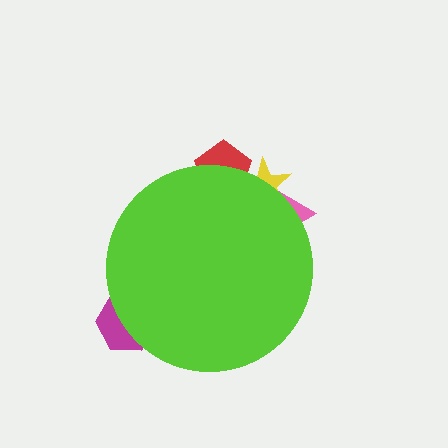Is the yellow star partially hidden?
Yes, the yellow star is partially hidden behind the lime circle.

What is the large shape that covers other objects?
A lime circle.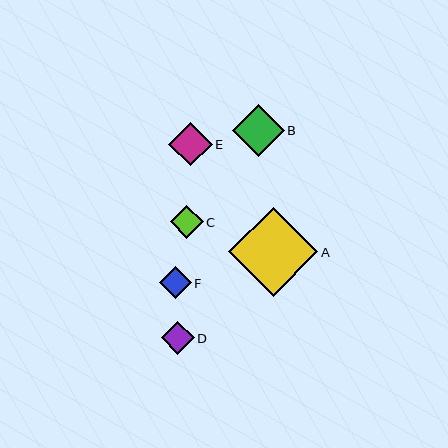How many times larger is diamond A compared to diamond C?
Diamond A is approximately 2.7 times the size of diamond C.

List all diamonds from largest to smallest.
From largest to smallest: A, B, E, D, C, F.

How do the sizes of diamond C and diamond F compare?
Diamond C and diamond F are approximately the same size.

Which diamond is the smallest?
Diamond F is the smallest with a size of approximately 32 pixels.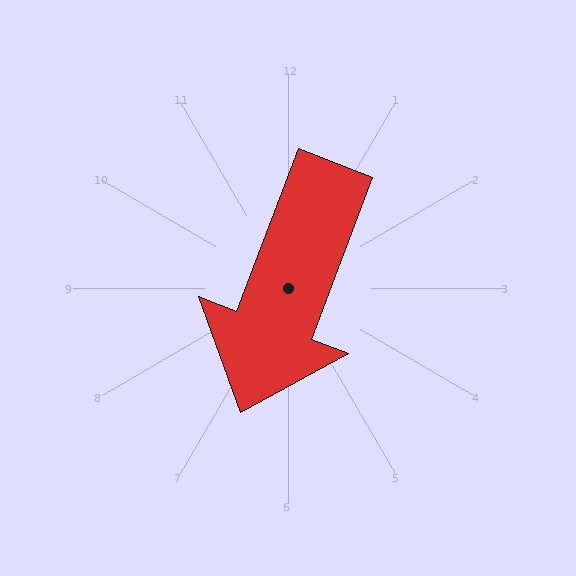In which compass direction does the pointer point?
South.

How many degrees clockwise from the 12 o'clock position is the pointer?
Approximately 201 degrees.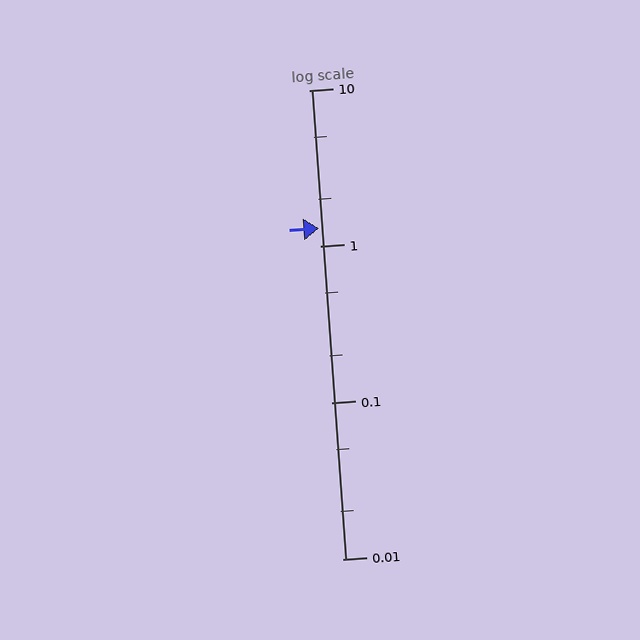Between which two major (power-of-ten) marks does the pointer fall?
The pointer is between 1 and 10.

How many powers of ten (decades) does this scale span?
The scale spans 3 decades, from 0.01 to 10.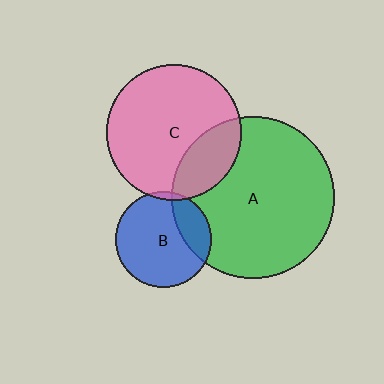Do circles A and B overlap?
Yes.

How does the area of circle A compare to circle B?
Approximately 2.9 times.